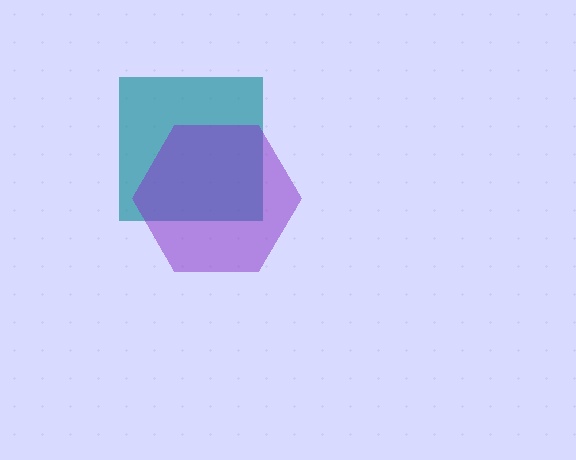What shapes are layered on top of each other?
The layered shapes are: a teal square, a purple hexagon.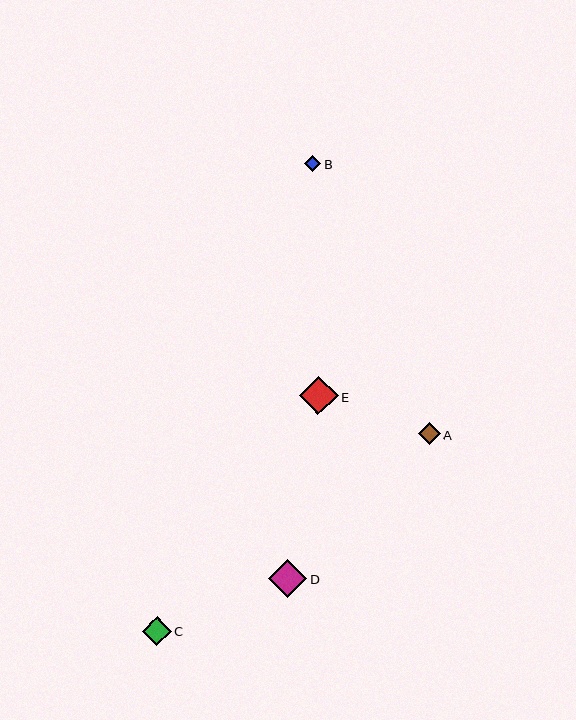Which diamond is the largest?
Diamond E is the largest with a size of approximately 39 pixels.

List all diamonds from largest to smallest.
From largest to smallest: E, D, C, A, B.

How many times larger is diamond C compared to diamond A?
Diamond C is approximately 1.3 times the size of diamond A.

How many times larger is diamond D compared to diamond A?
Diamond D is approximately 1.7 times the size of diamond A.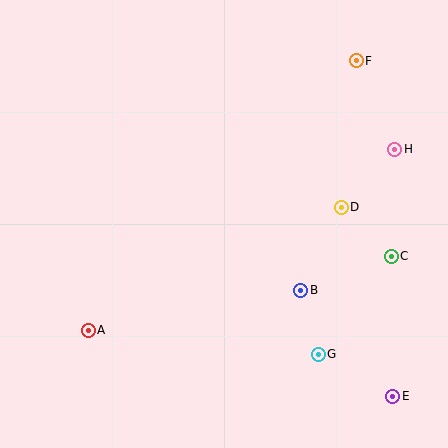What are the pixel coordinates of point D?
Point D is at (341, 207).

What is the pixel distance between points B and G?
The distance between B and G is 66 pixels.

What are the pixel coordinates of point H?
Point H is at (395, 149).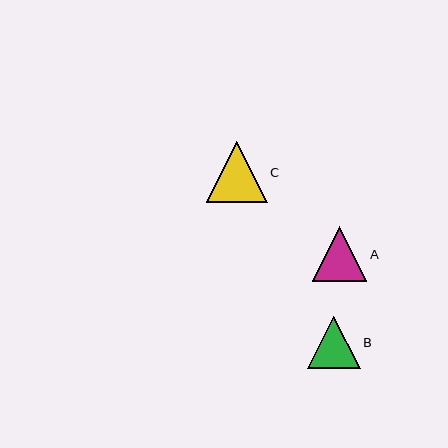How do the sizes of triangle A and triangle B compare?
Triangle A and triangle B are approximately the same size.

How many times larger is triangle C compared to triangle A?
Triangle C is approximately 1.1 times the size of triangle A.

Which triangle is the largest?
Triangle C is the largest with a size of approximately 61 pixels.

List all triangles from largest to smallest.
From largest to smallest: C, A, B.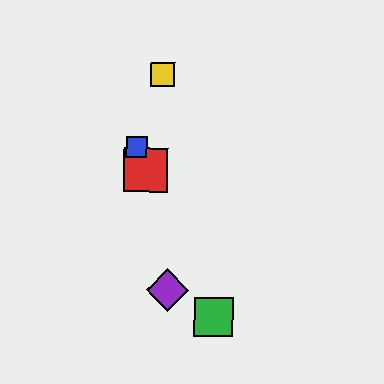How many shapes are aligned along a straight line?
3 shapes (the red square, the blue square, the green square) are aligned along a straight line.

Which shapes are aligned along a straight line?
The red square, the blue square, the green square are aligned along a straight line.